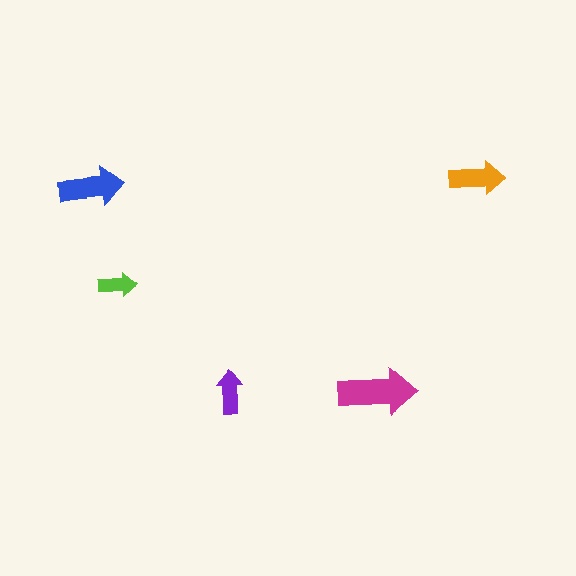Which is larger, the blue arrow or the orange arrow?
The blue one.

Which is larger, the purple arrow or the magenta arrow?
The magenta one.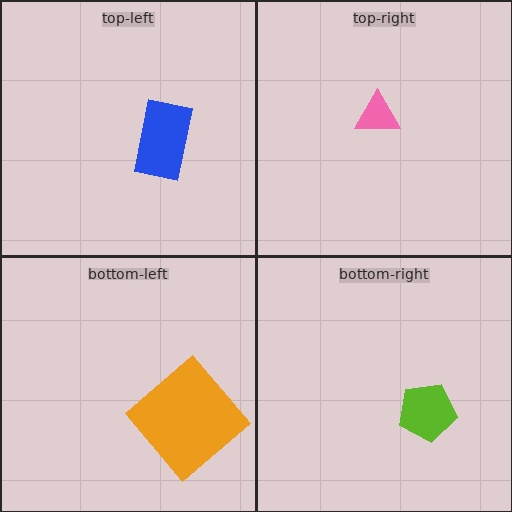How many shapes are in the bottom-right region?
1.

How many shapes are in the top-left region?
1.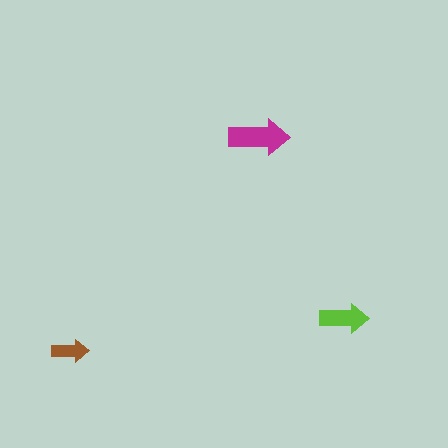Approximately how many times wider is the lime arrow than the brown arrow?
About 1.5 times wider.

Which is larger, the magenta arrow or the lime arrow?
The magenta one.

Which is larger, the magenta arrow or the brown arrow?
The magenta one.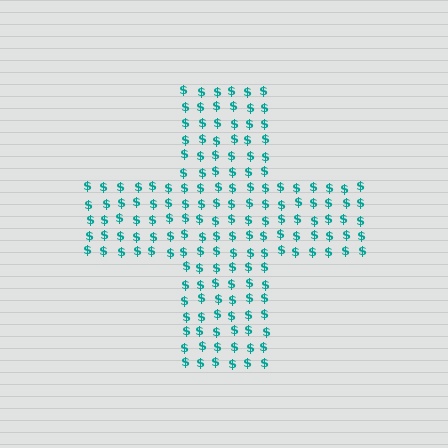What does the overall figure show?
The overall figure shows a cross.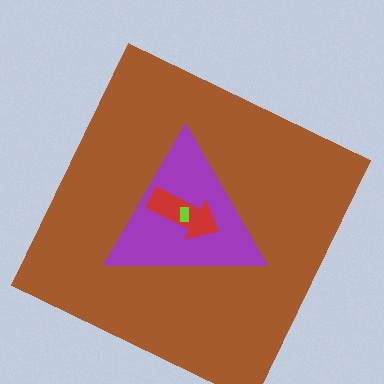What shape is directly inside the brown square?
The purple triangle.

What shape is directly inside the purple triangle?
The red arrow.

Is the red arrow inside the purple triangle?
Yes.